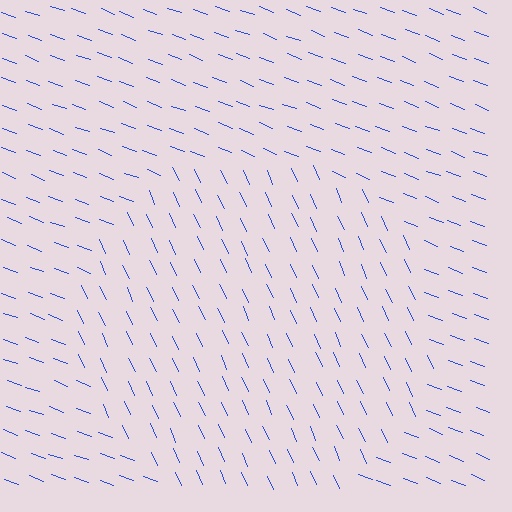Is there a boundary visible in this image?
Yes, there is a texture boundary formed by a change in line orientation.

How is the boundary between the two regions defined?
The boundary is defined purely by a change in line orientation (approximately 45 degrees difference). All lines are the same color and thickness.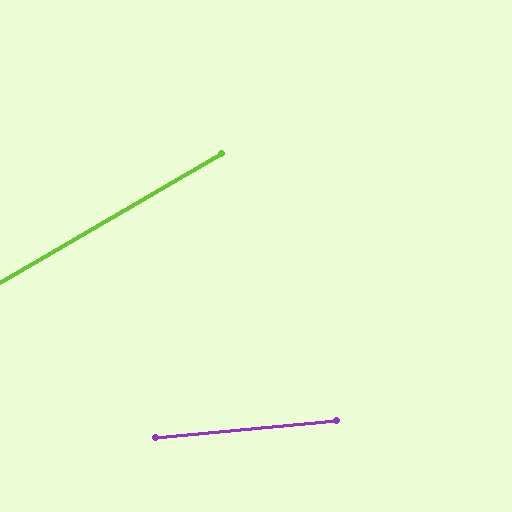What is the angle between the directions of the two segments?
Approximately 25 degrees.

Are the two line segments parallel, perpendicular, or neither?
Neither parallel nor perpendicular — they differ by about 25°.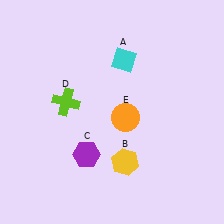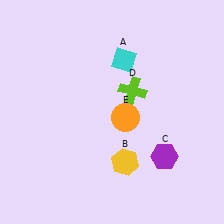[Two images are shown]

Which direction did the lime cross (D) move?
The lime cross (D) moved right.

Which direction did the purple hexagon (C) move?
The purple hexagon (C) moved right.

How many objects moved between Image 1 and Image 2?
2 objects moved between the two images.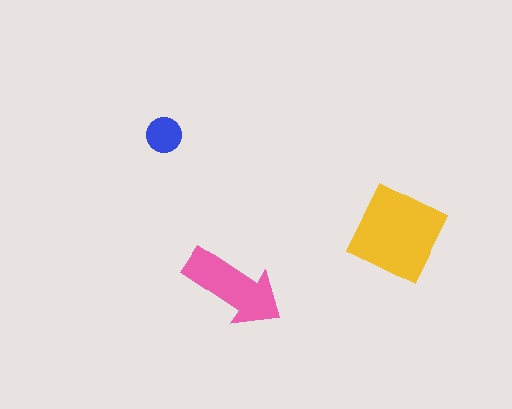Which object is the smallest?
The blue circle.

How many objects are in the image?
There are 3 objects in the image.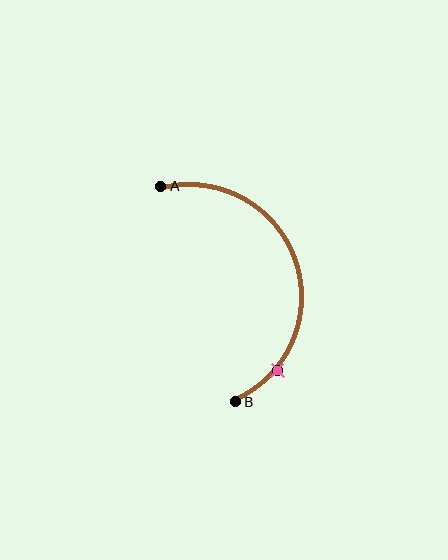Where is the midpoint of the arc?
The arc midpoint is the point on the curve farthest from the straight line joining A and B. It sits to the right of that line.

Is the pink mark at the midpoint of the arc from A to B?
No. The pink mark lies on the arc but is closer to endpoint B. The arc midpoint would be at the point on the curve equidistant along the arc from both A and B.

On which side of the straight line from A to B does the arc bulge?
The arc bulges to the right of the straight line connecting A and B.